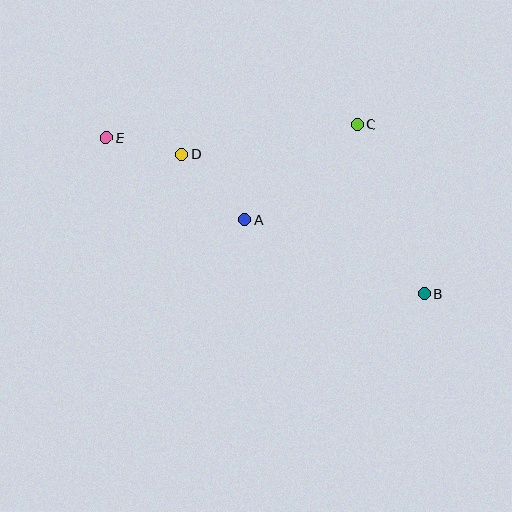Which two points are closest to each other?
Points D and E are closest to each other.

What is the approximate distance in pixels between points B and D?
The distance between B and D is approximately 279 pixels.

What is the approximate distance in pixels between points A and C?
The distance between A and C is approximately 146 pixels.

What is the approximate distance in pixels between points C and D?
The distance between C and D is approximately 177 pixels.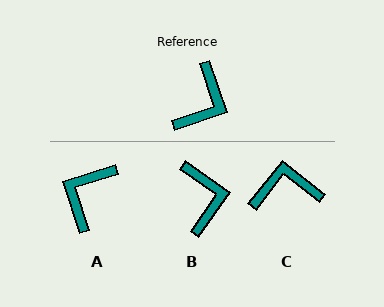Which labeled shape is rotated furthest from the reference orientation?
A, about 179 degrees away.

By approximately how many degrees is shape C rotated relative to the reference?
Approximately 123 degrees counter-clockwise.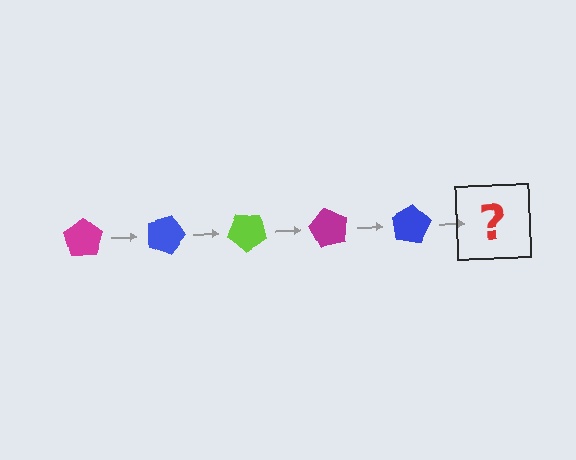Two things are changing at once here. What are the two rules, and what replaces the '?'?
The two rules are that it rotates 20 degrees each step and the color cycles through magenta, blue, and lime. The '?' should be a lime pentagon, rotated 100 degrees from the start.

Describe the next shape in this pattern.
It should be a lime pentagon, rotated 100 degrees from the start.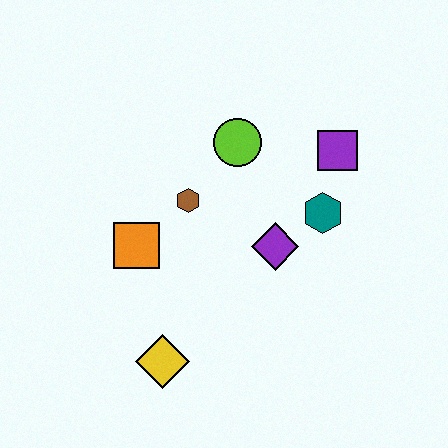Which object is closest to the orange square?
The brown hexagon is closest to the orange square.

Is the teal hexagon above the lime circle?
No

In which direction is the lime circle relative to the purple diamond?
The lime circle is above the purple diamond.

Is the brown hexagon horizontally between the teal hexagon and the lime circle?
No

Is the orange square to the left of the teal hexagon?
Yes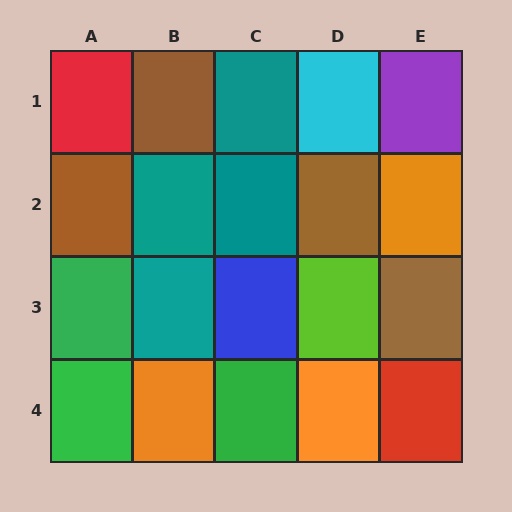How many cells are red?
2 cells are red.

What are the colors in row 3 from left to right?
Green, teal, blue, lime, brown.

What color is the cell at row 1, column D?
Cyan.